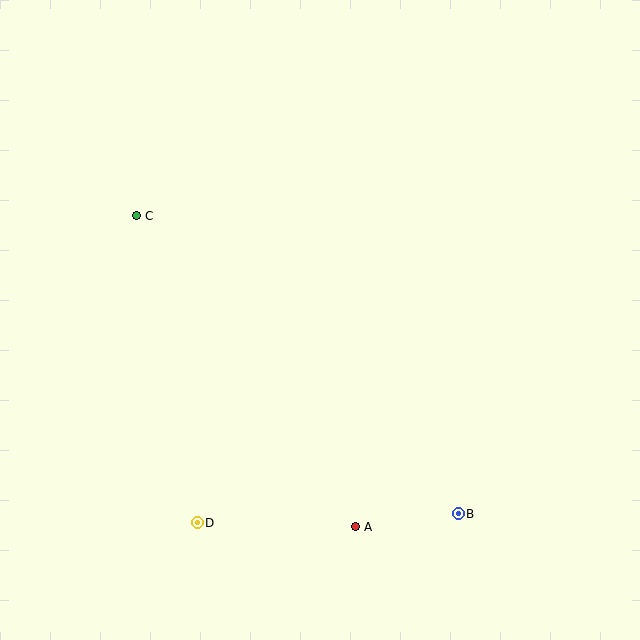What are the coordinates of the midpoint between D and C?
The midpoint between D and C is at (167, 369).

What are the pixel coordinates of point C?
Point C is at (137, 216).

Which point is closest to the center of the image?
Point A at (356, 527) is closest to the center.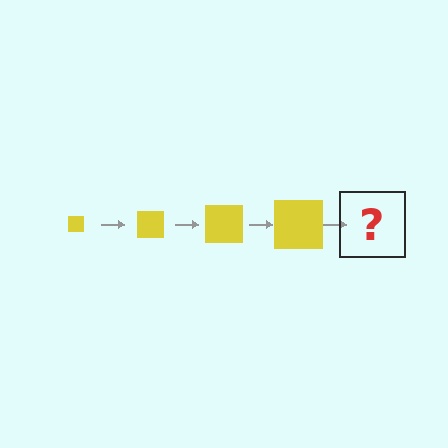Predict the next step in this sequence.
The next step is a yellow square, larger than the previous one.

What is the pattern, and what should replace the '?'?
The pattern is that the square gets progressively larger each step. The '?' should be a yellow square, larger than the previous one.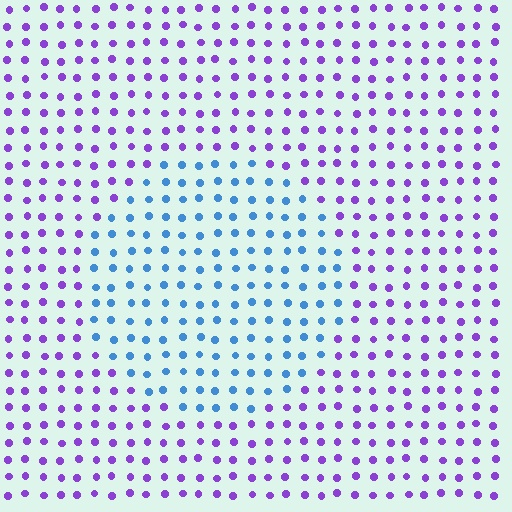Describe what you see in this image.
The image is filled with small purple elements in a uniform arrangement. A circle-shaped region is visible where the elements are tinted to a slightly different hue, forming a subtle color boundary.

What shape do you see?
I see a circle.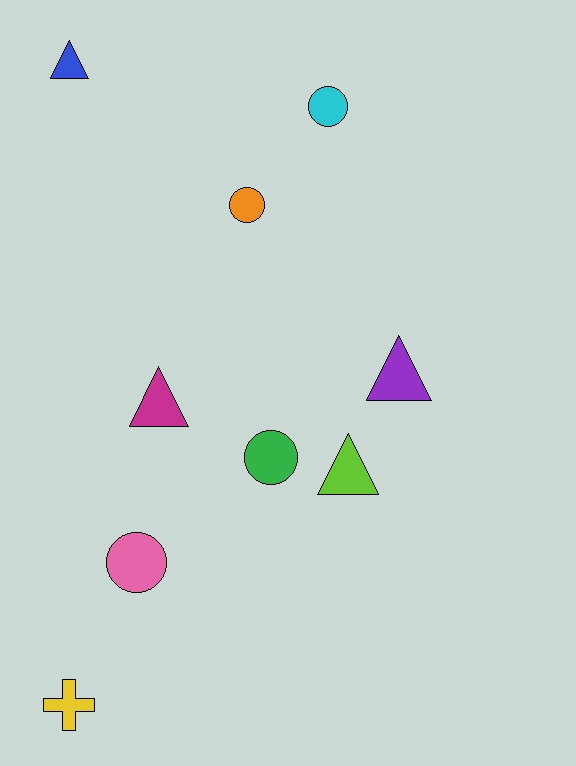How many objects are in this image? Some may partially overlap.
There are 9 objects.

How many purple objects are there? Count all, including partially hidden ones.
There is 1 purple object.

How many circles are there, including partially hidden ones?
There are 4 circles.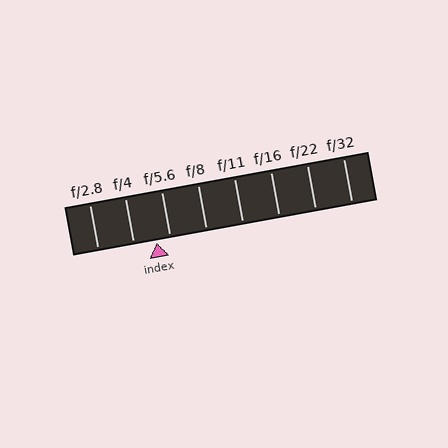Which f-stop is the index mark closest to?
The index mark is closest to f/5.6.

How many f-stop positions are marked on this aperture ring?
There are 8 f-stop positions marked.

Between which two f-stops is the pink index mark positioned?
The index mark is between f/4 and f/5.6.